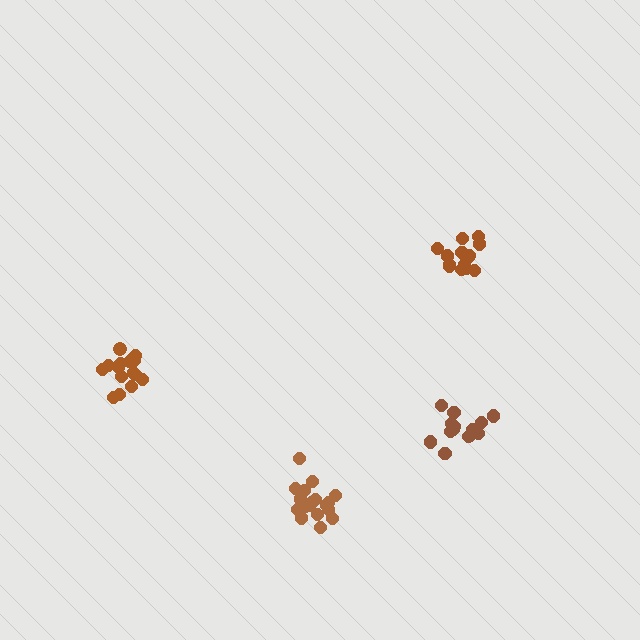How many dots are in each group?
Group 1: 18 dots, Group 2: 16 dots, Group 3: 15 dots, Group 4: 16 dots (65 total).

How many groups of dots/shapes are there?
There are 4 groups.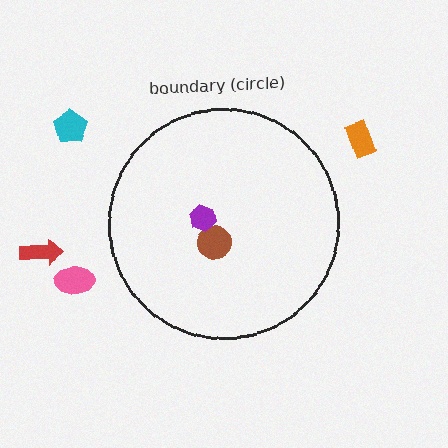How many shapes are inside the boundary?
2 inside, 4 outside.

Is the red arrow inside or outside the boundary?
Outside.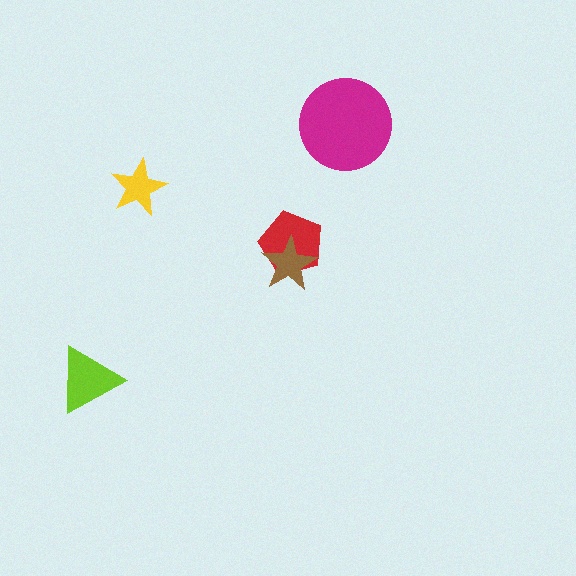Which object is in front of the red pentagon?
The brown star is in front of the red pentagon.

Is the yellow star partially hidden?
No, no other shape covers it.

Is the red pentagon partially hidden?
Yes, it is partially covered by another shape.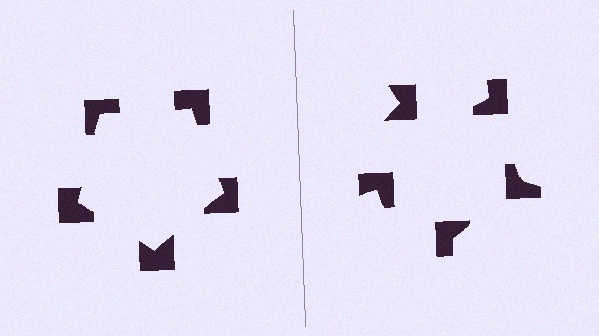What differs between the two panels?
The notched squares are positioned identically on both sides; only the wedge orientations differ. On the left they align to a pentagon; on the right they are misaligned.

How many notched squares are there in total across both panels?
10 — 5 on each side.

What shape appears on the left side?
An illusory pentagon.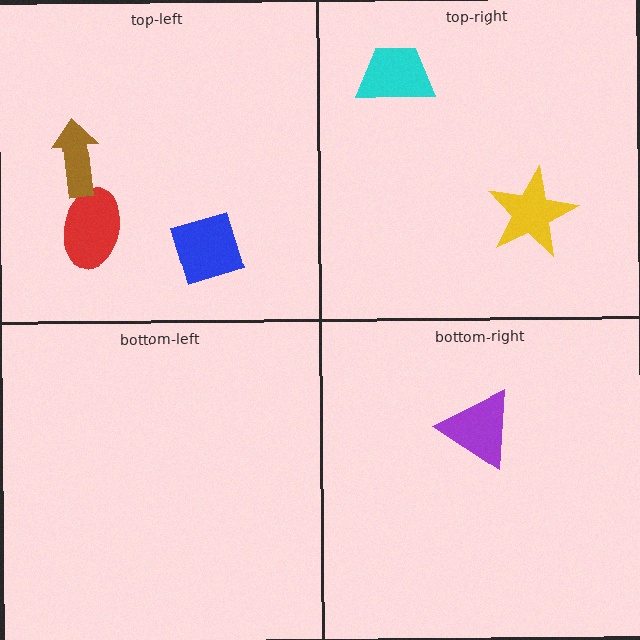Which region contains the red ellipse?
The top-left region.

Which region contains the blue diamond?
The top-left region.